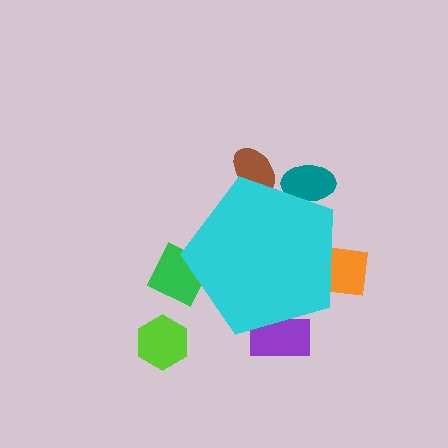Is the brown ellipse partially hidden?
Yes, the brown ellipse is partially hidden behind the cyan pentagon.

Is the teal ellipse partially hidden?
Yes, the teal ellipse is partially hidden behind the cyan pentagon.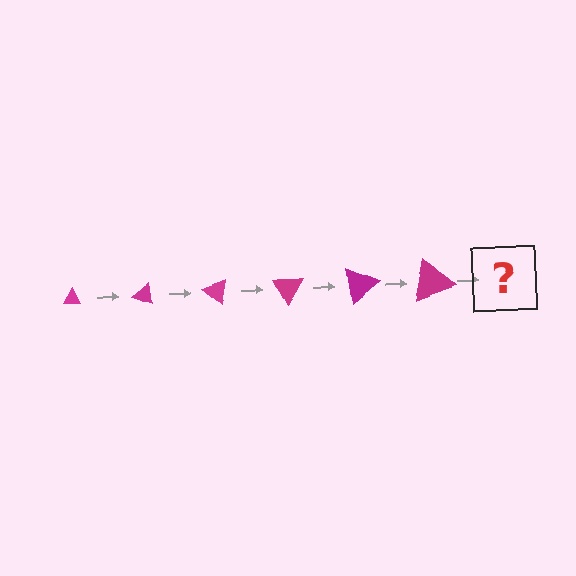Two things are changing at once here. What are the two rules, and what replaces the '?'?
The two rules are that the triangle grows larger each step and it rotates 20 degrees each step. The '?' should be a triangle, larger than the previous one and rotated 120 degrees from the start.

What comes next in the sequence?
The next element should be a triangle, larger than the previous one and rotated 120 degrees from the start.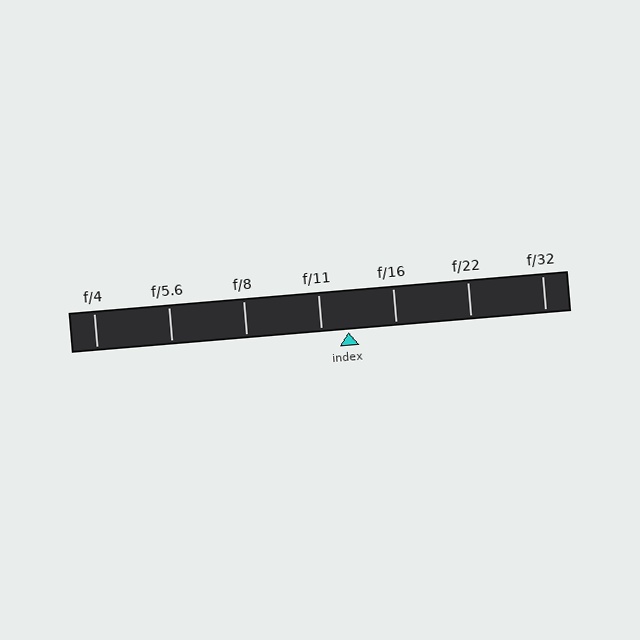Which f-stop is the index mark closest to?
The index mark is closest to f/11.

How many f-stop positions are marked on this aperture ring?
There are 7 f-stop positions marked.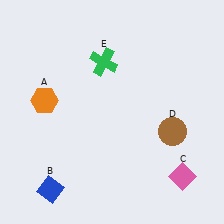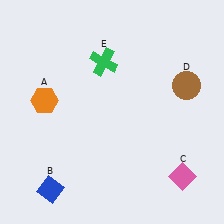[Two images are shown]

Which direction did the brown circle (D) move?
The brown circle (D) moved up.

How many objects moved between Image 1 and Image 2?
1 object moved between the two images.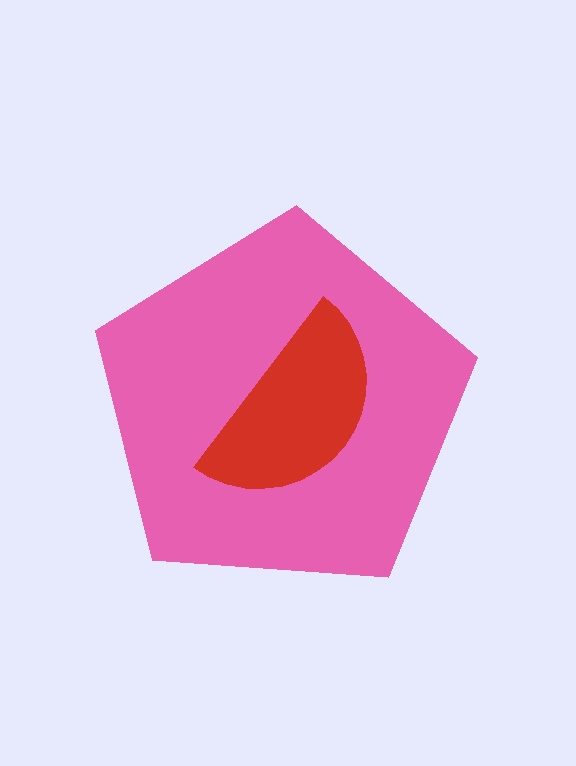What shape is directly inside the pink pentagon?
The red semicircle.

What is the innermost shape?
The red semicircle.